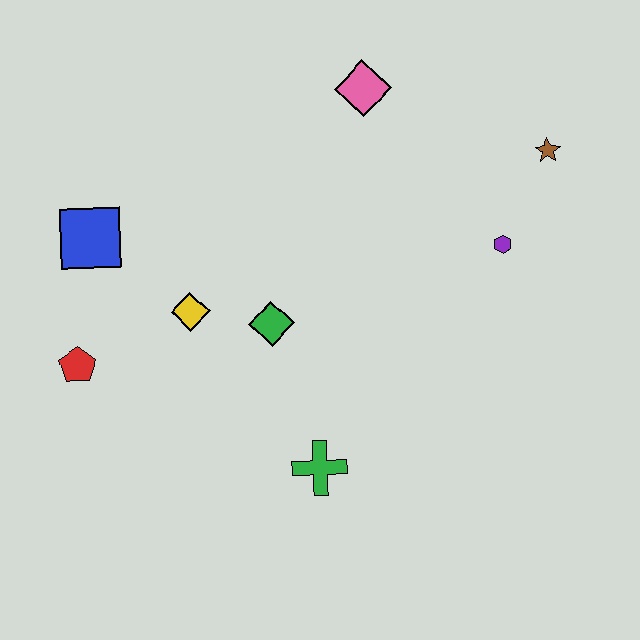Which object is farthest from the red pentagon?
The brown star is farthest from the red pentagon.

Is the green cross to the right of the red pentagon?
Yes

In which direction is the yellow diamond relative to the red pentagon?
The yellow diamond is to the right of the red pentagon.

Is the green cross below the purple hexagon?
Yes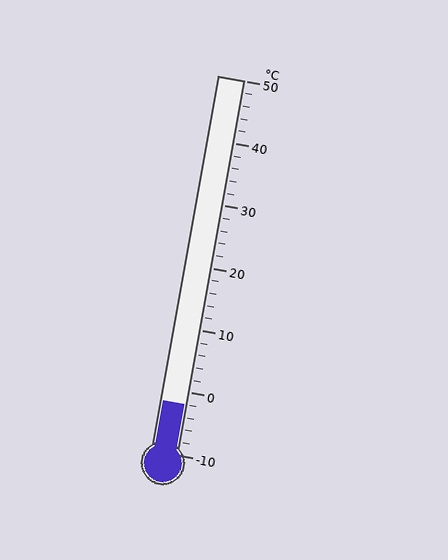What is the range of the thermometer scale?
The thermometer scale ranges from -10°C to 50°C.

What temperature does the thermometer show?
The thermometer shows approximately -2°C.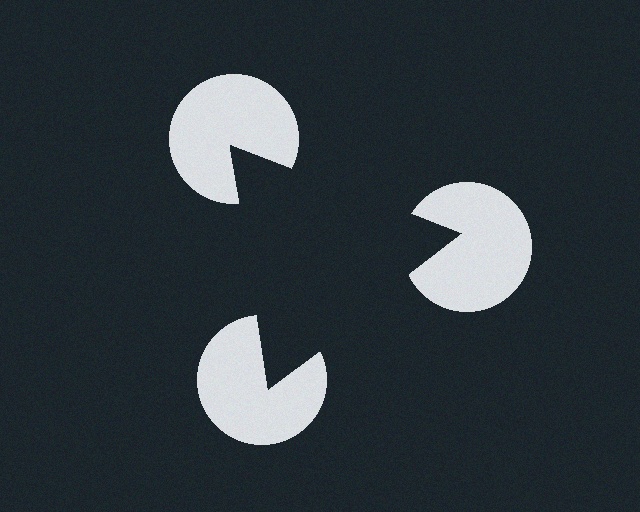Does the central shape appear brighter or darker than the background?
It typically appears slightly darker than the background, even though no actual brightness change is drawn.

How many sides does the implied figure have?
3 sides.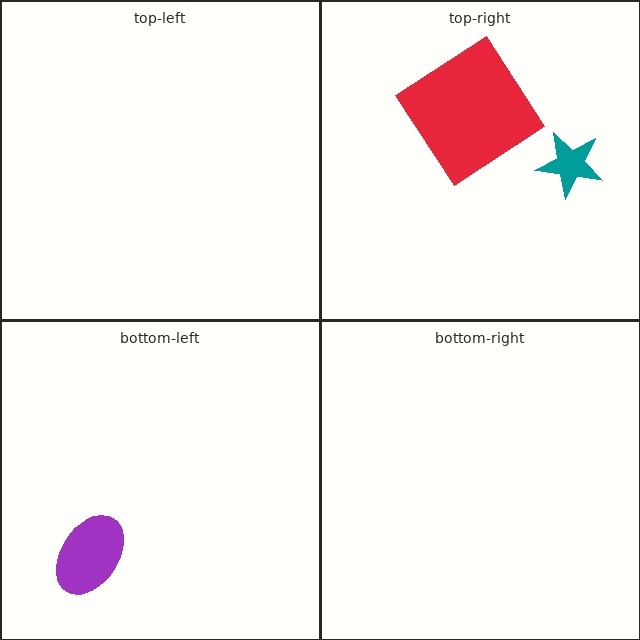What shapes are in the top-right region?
The red diamond, the teal star.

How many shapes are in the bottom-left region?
1.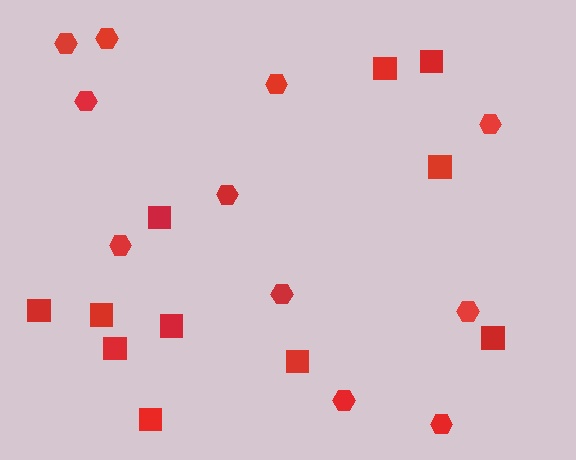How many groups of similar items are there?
There are 2 groups: one group of squares (11) and one group of hexagons (11).